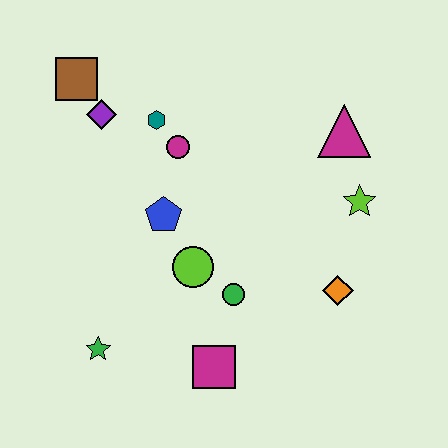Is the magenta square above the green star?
No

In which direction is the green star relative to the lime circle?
The green star is to the left of the lime circle.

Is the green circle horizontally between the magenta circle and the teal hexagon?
No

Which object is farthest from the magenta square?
The brown square is farthest from the magenta square.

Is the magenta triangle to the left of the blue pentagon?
No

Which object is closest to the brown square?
The purple diamond is closest to the brown square.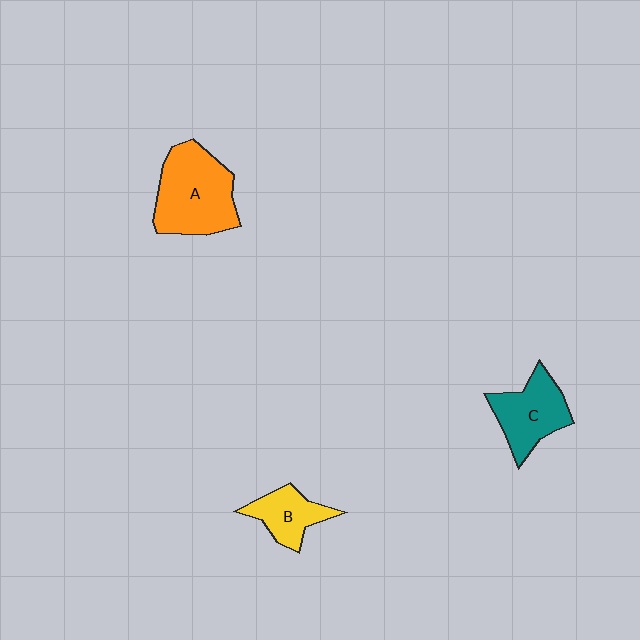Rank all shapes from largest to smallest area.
From largest to smallest: A (orange), C (teal), B (yellow).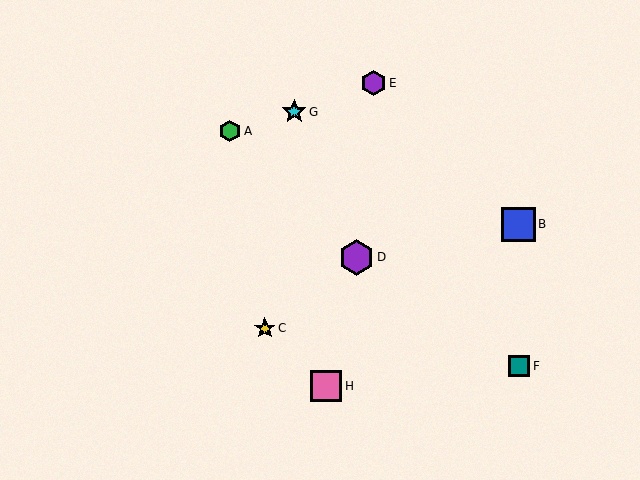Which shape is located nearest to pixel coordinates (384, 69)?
The purple hexagon (labeled E) at (374, 83) is nearest to that location.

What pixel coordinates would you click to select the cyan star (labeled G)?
Click at (294, 112) to select the cyan star G.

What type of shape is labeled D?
Shape D is a purple hexagon.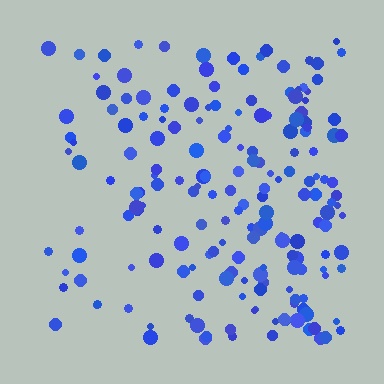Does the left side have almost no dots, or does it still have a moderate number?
Still a moderate number, just noticeably fewer than the right.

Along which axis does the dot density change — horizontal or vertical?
Horizontal.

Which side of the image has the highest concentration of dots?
The right.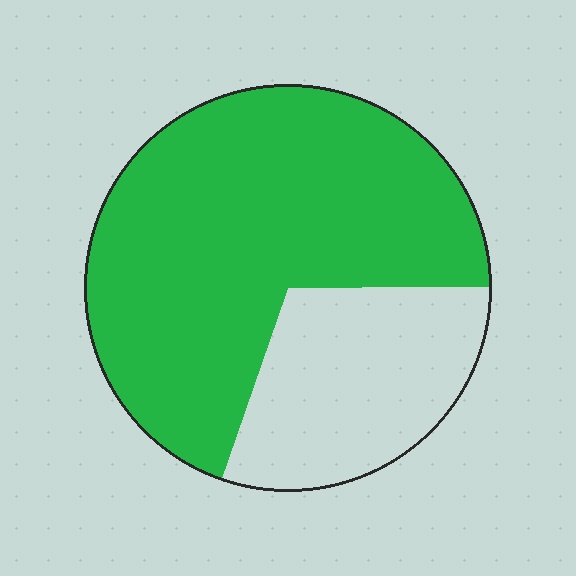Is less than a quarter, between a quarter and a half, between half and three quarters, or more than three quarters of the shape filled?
Between half and three quarters.